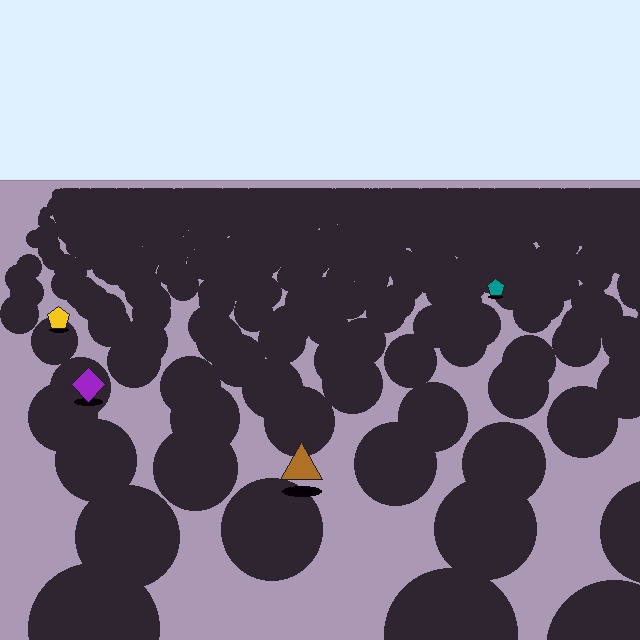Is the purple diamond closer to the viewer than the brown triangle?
No. The brown triangle is closer — you can tell from the texture gradient: the ground texture is coarser near it.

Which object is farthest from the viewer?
The teal pentagon is farthest from the viewer. It appears smaller and the ground texture around it is denser.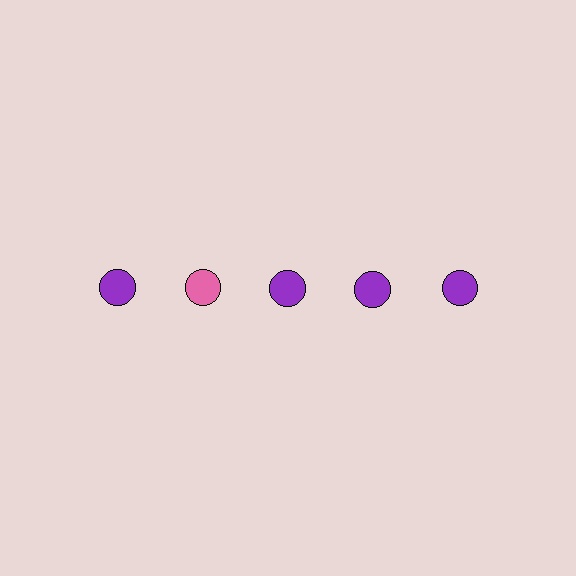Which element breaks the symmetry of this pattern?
The pink circle in the top row, second from left column breaks the symmetry. All other shapes are purple circles.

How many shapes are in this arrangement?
There are 5 shapes arranged in a grid pattern.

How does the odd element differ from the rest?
It has a different color: pink instead of purple.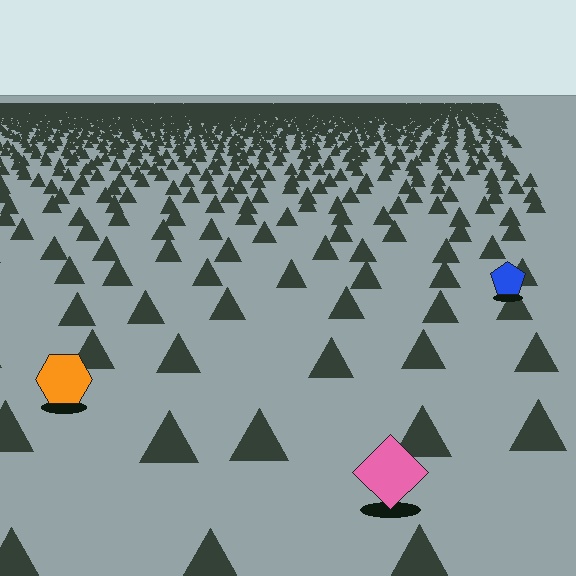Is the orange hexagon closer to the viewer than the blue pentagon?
Yes. The orange hexagon is closer — you can tell from the texture gradient: the ground texture is coarser near it.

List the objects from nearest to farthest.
From nearest to farthest: the pink diamond, the orange hexagon, the blue pentagon.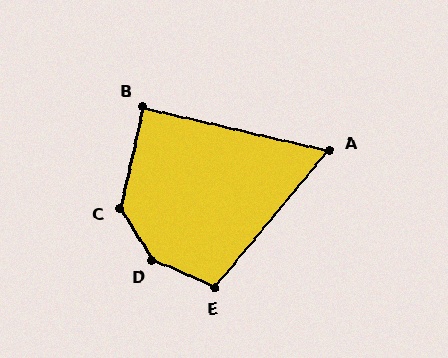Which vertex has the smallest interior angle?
A, at approximately 64 degrees.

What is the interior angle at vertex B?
Approximately 90 degrees (approximately right).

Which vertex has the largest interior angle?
D, at approximately 145 degrees.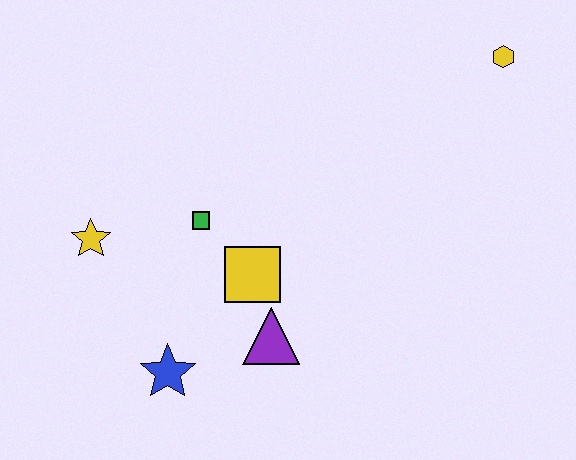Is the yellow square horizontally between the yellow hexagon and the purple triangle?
No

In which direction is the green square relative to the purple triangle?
The green square is above the purple triangle.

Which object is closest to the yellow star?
The green square is closest to the yellow star.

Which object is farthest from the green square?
The yellow hexagon is farthest from the green square.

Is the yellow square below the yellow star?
Yes